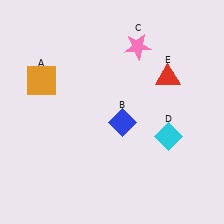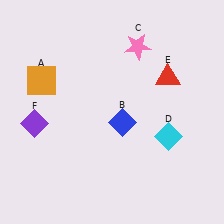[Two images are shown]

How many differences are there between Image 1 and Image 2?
There is 1 difference between the two images.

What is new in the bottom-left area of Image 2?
A purple diamond (F) was added in the bottom-left area of Image 2.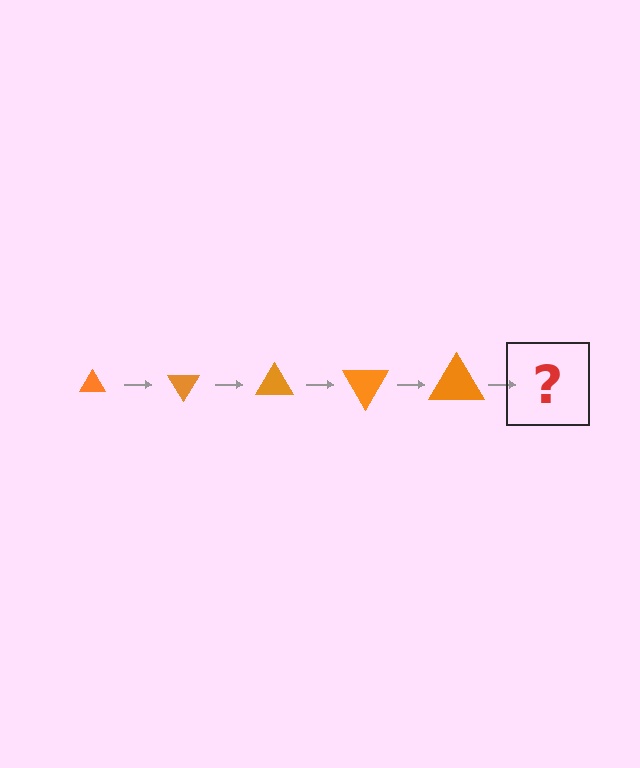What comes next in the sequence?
The next element should be a triangle, larger than the previous one and rotated 300 degrees from the start.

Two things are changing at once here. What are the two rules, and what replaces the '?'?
The two rules are that the triangle grows larger each step and it rotates 60 degrees each step. The '?' should be a triangle, larger than the previous one and rotated 300 degrees from the start.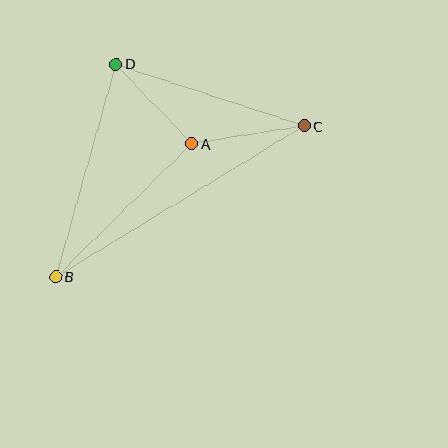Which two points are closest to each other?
Points A and D are closest to each other.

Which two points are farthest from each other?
Points B and C are farthest from each other.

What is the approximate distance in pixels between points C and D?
The distance between C and D is approximately 198 pixels.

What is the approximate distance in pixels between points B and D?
The distance between B and D is approximately 221 pixels.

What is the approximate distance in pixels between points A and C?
The distance between A and C is approximately 114 pixels.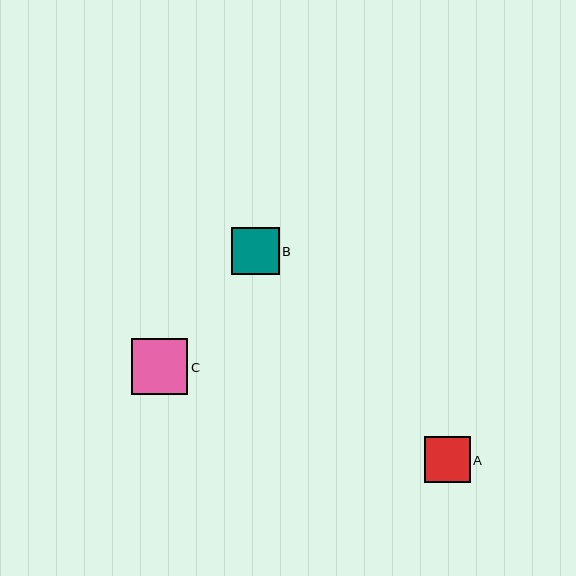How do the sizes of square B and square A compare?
Square B and square A are approximately the same size.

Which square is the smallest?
Square A is the smallest with a size of approximately 46 pixels.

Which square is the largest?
Square C is the largest with a size of approximately 56 pixels.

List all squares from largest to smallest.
From largest to smallest: C, B, A.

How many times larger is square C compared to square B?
Square C is approximately 1.2 times the size of square B.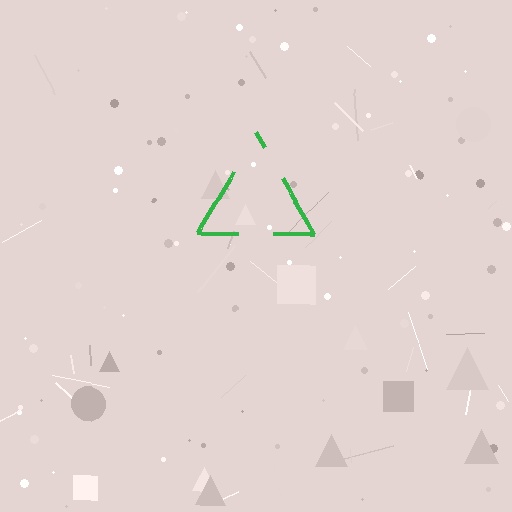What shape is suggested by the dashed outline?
The dashed outline suggests a triangle.